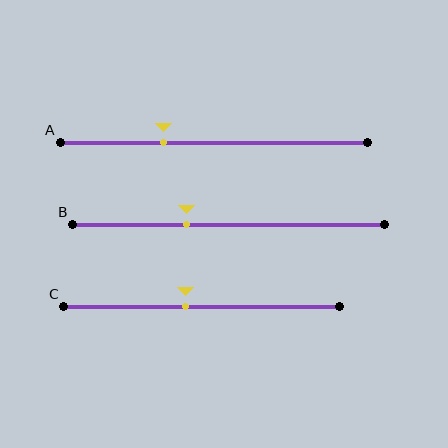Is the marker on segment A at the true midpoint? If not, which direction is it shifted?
No, the marker on segment A is shifted to the left by about 16% of the segment length.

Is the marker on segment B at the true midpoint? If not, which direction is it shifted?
No, the marker on segment B is shifted to the left by about 13% of the segment length.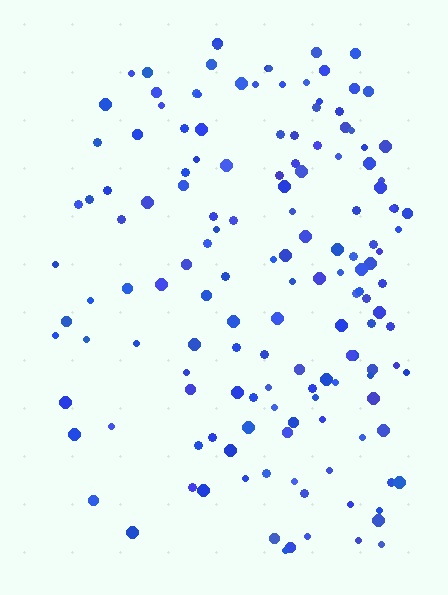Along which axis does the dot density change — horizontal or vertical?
Horizontal.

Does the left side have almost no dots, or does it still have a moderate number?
Still a moderate number, just noticeably fewer than the right.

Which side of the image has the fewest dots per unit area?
The left.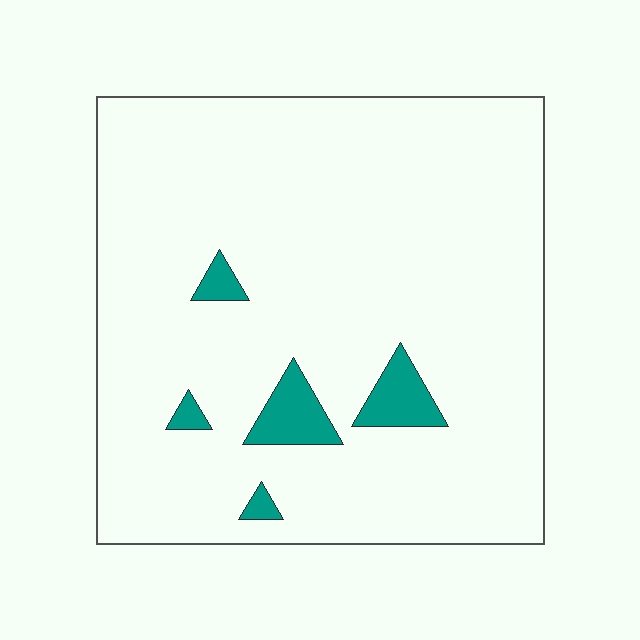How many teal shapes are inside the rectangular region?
5.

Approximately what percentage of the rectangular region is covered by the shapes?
Approximately 5%.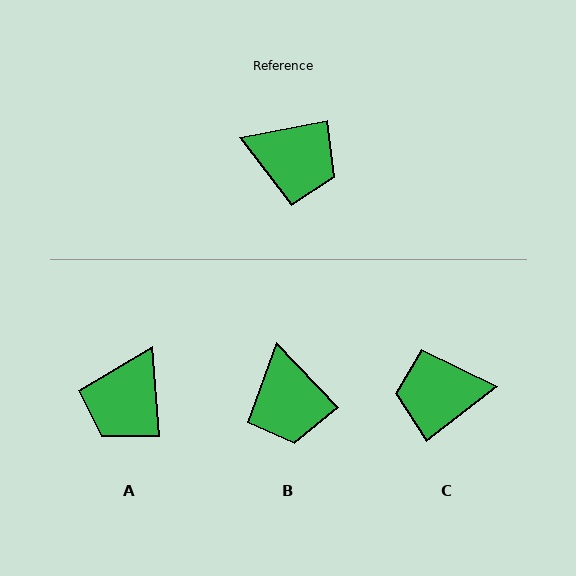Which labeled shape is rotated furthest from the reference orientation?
C, about 153 degrees away.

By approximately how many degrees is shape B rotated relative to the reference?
Approximately 57 degrees clockwise.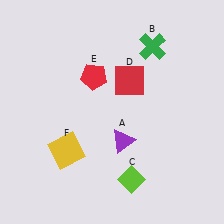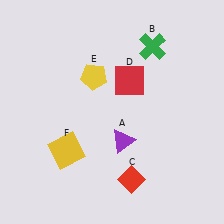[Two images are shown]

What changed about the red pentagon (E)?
In Image 1, E is red. In Image 2, it changed to yellow.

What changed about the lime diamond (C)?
In Image 1, C is lime. In Image 2, it changed to red.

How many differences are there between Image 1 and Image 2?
There are 2 differences between the two images.